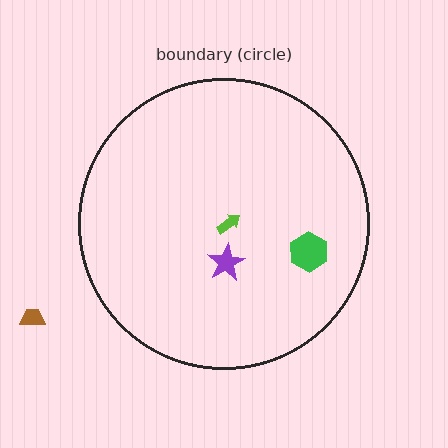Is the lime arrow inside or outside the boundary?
Inside.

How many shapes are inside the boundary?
3 inside, 1 outside.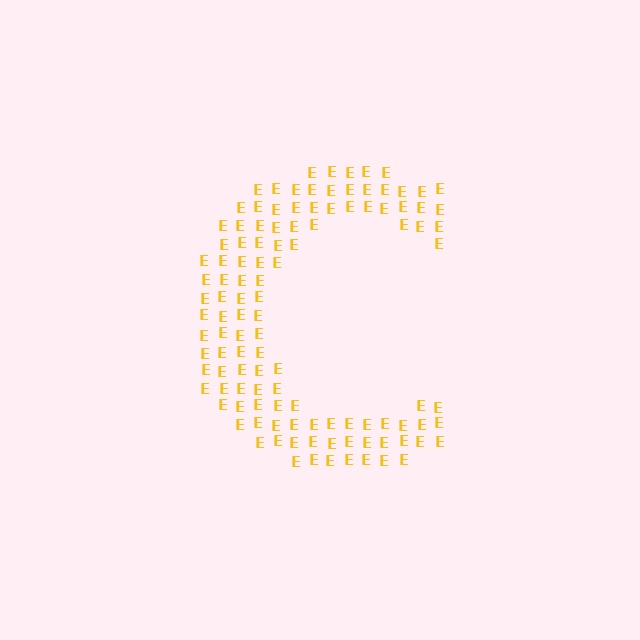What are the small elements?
The small elements are letter E's.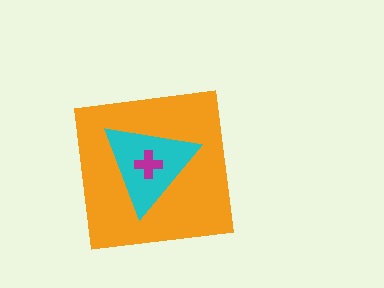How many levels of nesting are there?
3.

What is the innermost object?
The magenta cross.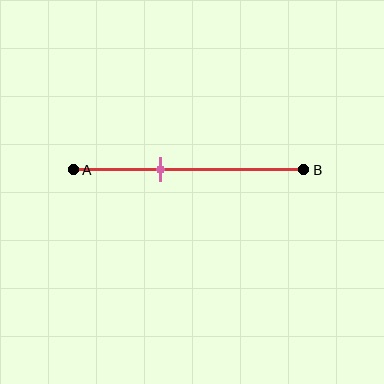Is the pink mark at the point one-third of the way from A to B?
No, the mark is at about 40% from A, not at the 33% one-third point.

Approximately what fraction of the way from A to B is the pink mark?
The pink mark is approximately 40% of the way from A to B.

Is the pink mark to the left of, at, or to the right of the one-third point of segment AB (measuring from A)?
The pink mark is to the right of the one-third point of segment AB.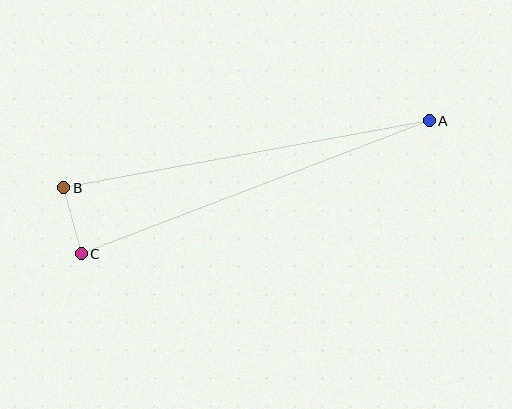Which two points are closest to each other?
Points B and C are closest to each other.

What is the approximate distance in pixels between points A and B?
The distance between A and B is approximately 372 pixels.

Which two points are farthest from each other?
Points A and C are farthest from each other.